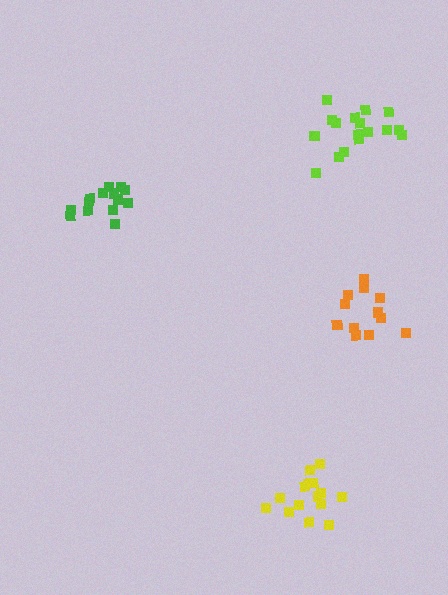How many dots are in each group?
Group 1: 15 dots, Group 2: 14 dots, Group 3: 17 dots, Group 4: 12 dots (58 total).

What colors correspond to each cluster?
The clusters are colored: yellow, green, lime, orange.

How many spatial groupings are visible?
There are 4 spatial groupings.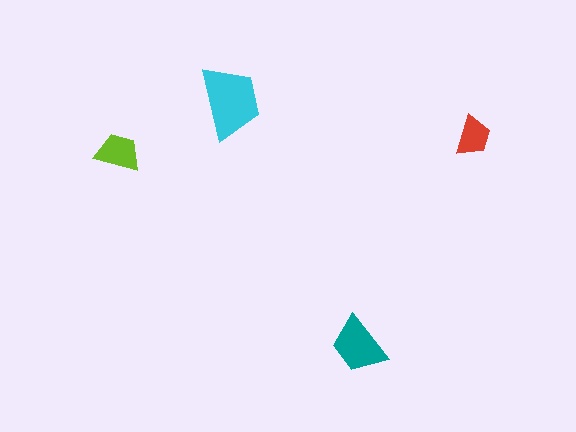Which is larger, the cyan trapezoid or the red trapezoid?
The cyan one.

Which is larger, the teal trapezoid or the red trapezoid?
The teal one.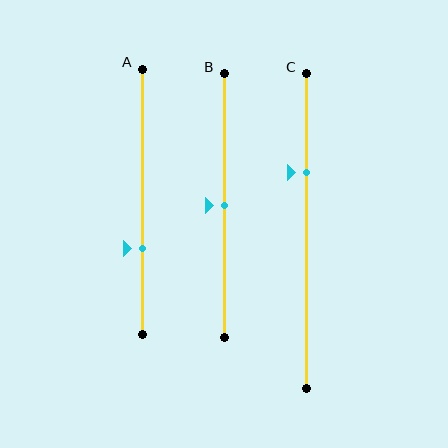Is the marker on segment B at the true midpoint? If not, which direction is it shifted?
Yes, the marker on segment B is at the true midpoint.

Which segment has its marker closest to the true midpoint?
Segment B has its marker closest to the true midpoint.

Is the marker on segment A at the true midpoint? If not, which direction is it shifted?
No, the marker on segment A is shifted downward by about 18% of the segment length.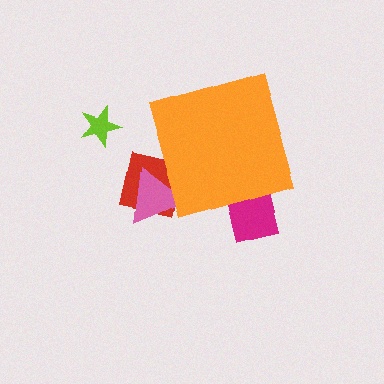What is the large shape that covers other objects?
An orange diamond.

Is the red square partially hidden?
Yes, the red square is partially hidden behind the orange diamond.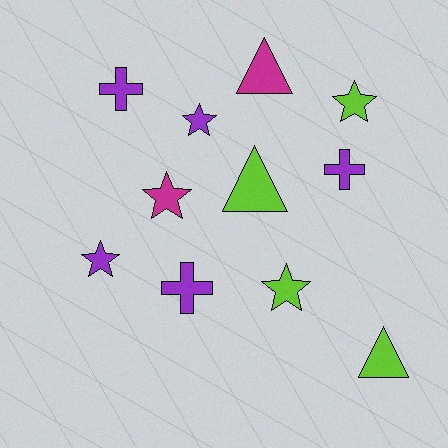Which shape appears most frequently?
Star, with 5 objects.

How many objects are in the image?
There are 11 objects.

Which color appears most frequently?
Purple, with 5 objects.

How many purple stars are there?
There are 2 purple stars.